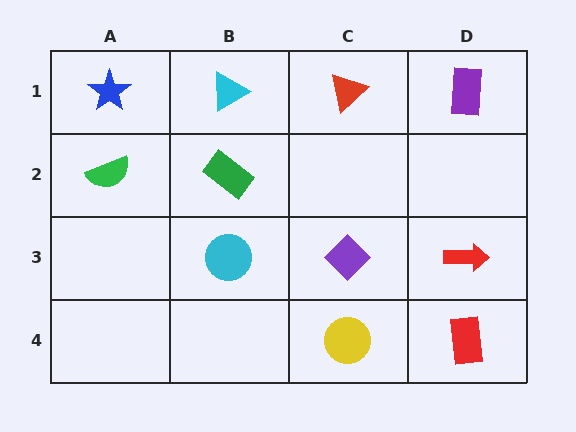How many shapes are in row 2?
2 shapes.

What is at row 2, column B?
A green rectangle.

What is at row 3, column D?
A red arrow.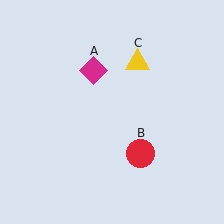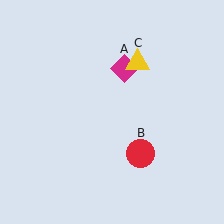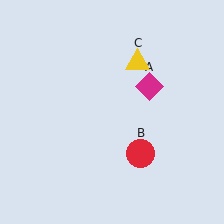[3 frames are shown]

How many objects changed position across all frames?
1 object changed position: magenta diamond (object A).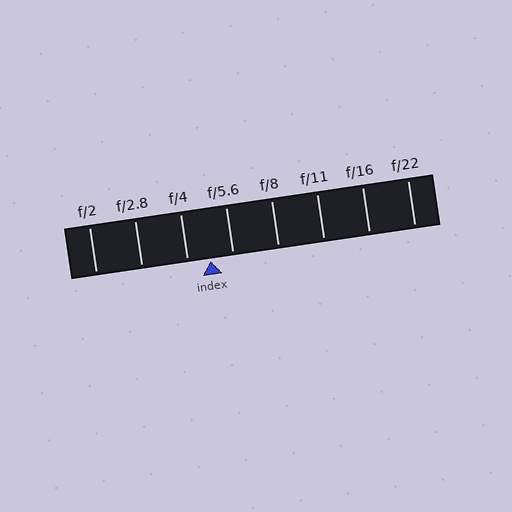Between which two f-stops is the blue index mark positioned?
The index mark is between f/4 and f/5.6.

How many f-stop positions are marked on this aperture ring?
There are 8 f-stop positions marked.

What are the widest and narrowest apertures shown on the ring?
The widest aperture shown is f/2 and the narrowest is f/22.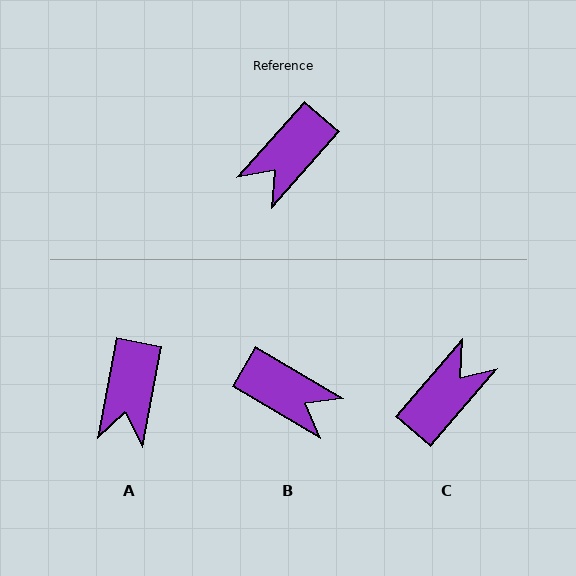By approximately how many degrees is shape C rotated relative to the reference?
Approximately 179 degrees clockwise.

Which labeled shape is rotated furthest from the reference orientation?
C, about 179 degrees away.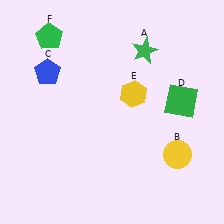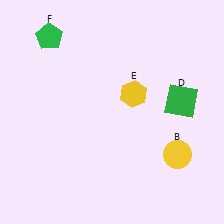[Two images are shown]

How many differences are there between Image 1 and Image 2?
There are 2 differences between the two images.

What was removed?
The green star (A), the blue pentagon (C) were removed in Image 2.